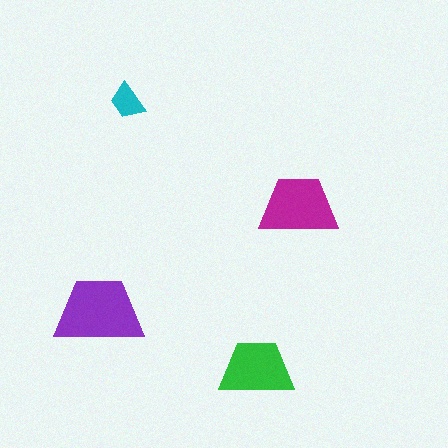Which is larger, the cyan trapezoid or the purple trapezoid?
The purple one.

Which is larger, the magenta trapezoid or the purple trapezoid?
The purple one.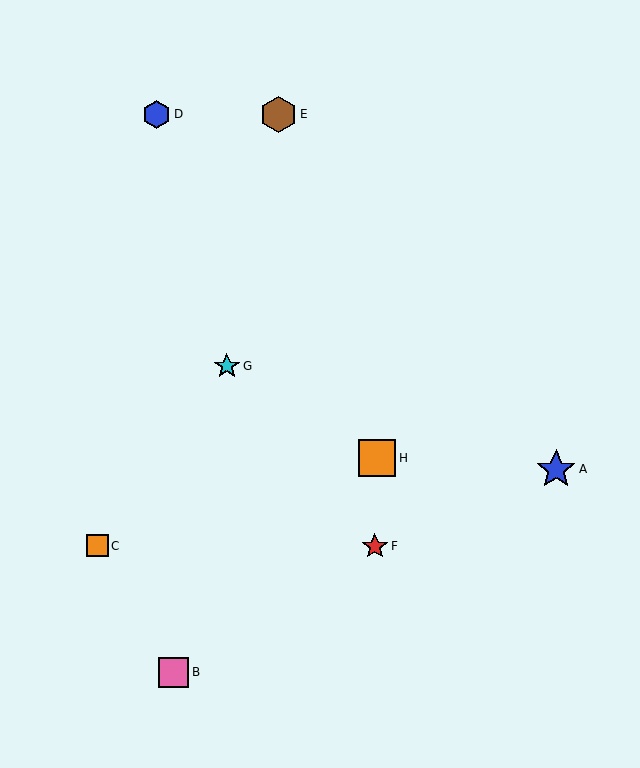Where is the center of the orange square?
The center of the orange square is at (377, 458).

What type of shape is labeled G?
Shape G is a cyan star.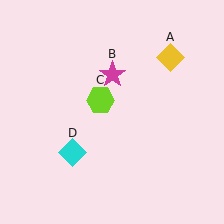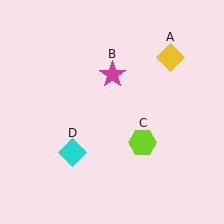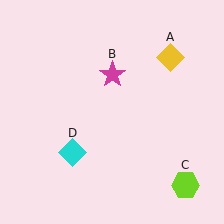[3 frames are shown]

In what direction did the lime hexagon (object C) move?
The lime hexagon (object C) moved down and to the right.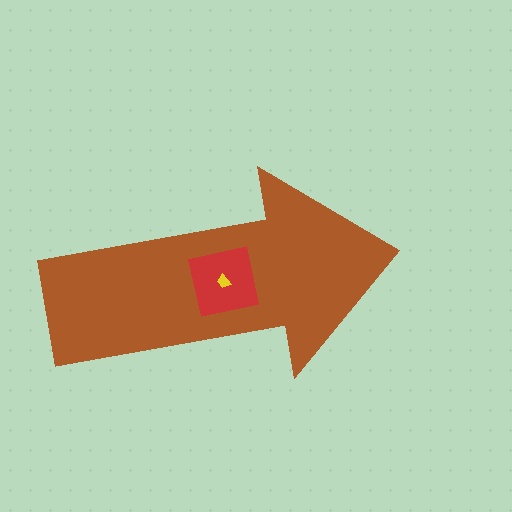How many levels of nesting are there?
3.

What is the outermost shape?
The brown arrow.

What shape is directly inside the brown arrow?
The red square.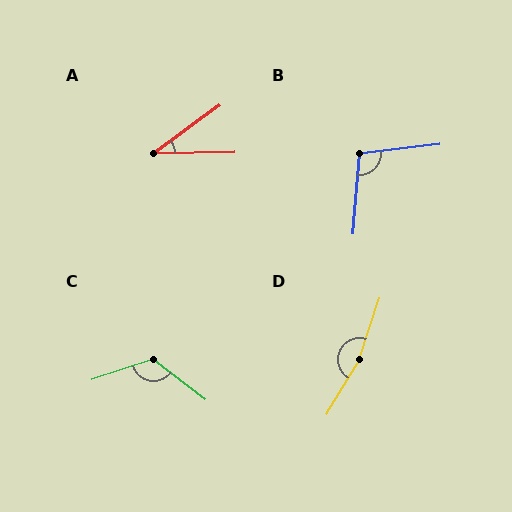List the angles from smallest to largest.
A (35°), B (101°), C (124°), D (168°).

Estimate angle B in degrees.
Approximately 101 degrees.